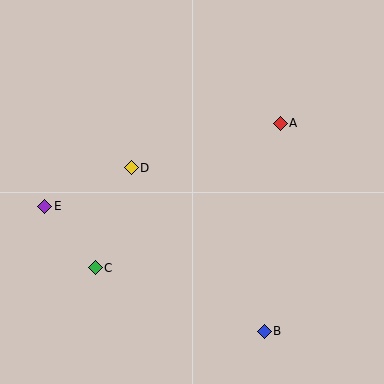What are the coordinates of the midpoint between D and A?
The midpoint between D and A is at (206, 145).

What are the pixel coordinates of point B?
Point B is at (264, 331).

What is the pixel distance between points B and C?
The distance between B and C is 181 pixels.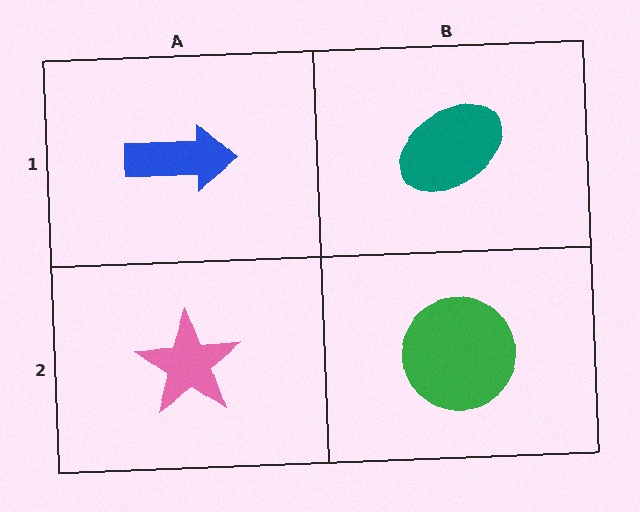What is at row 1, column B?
A teal ellipse.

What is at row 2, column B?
A green circle.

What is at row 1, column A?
A blue arrow.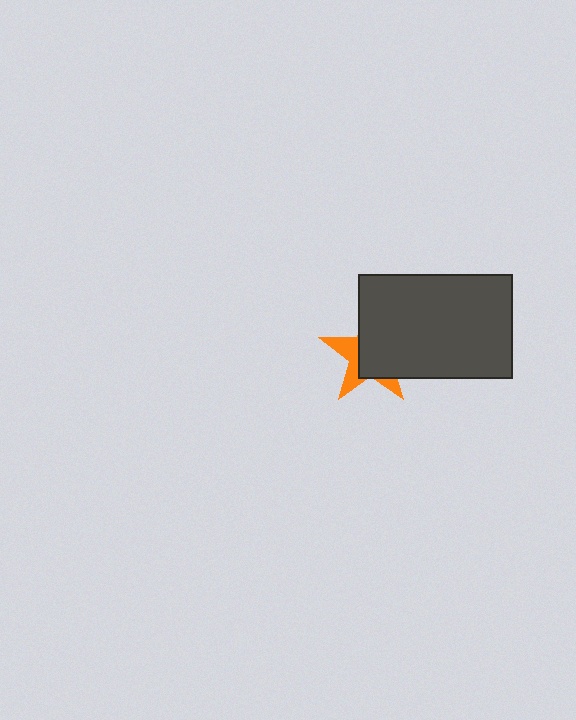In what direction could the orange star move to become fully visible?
The orange star could move toward the lower-left. That would shift it out from behind the dark gray rectangle entirely.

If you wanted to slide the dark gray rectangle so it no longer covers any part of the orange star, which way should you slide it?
Slide it toward the upper-right — that is the most direct way to separate the two shapes.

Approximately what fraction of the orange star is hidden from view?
Roughly 66% of the orange star is hidden behind the dark gray rectangle.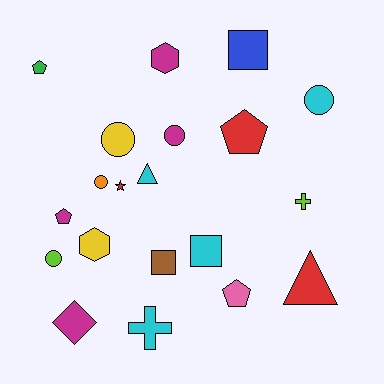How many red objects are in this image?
There are 3 red objects.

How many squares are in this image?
There are 3 squares.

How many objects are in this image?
There are 20 objects.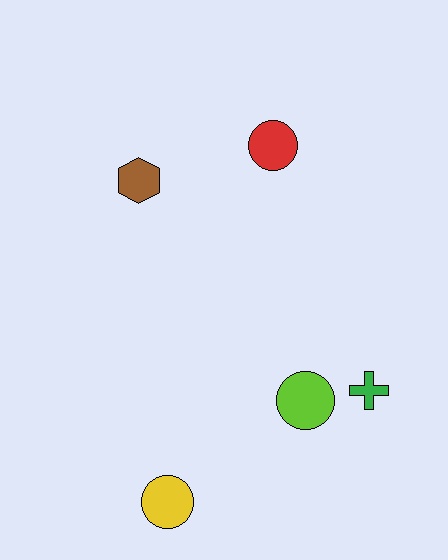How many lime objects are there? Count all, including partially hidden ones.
There is 1 lime object.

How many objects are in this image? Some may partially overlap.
There are 5 objects.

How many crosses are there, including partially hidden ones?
There is 1 cross.